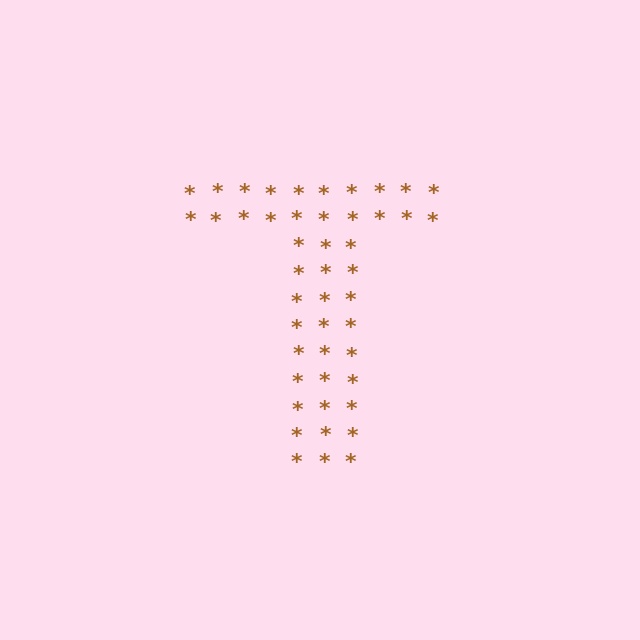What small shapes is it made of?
It is made of small asterisks.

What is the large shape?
The large shape is the letter T.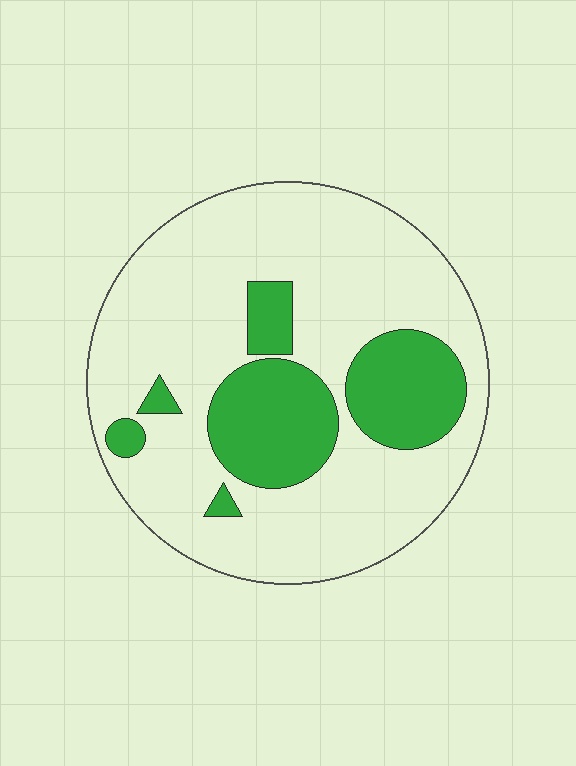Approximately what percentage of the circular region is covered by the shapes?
Approximately 25%.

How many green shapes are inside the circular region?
6.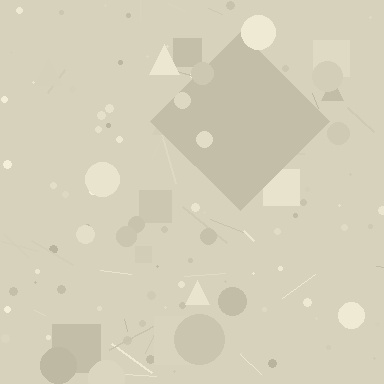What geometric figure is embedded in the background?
A diamond is embedded in the background.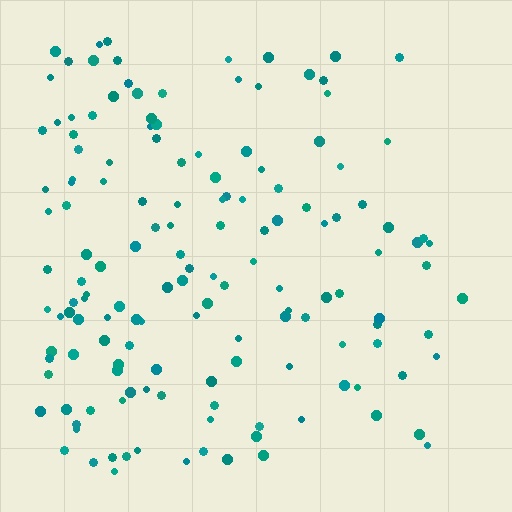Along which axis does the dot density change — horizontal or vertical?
Horizontal.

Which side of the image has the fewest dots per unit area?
The right.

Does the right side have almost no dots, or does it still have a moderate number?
Still a moderate number, just noticeably fewer than the left.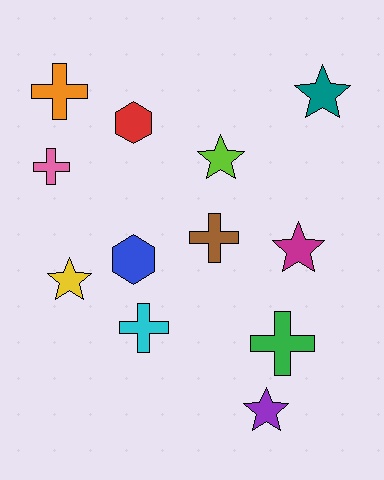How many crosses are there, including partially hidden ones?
There are 5 crosses.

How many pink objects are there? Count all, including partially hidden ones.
There is 1 pink object.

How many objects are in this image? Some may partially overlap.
There are 12 objects.